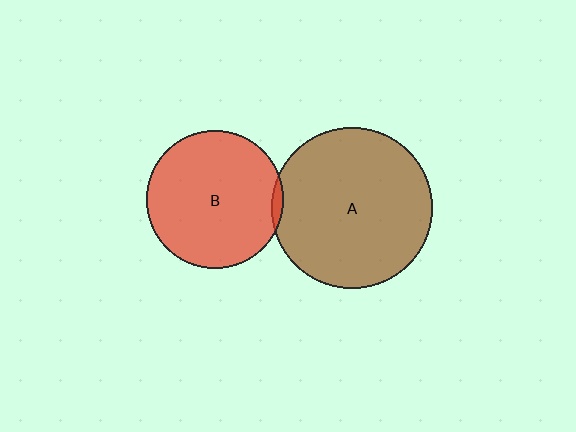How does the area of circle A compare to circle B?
Approximately 1.4 times.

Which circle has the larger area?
Circle A (brown).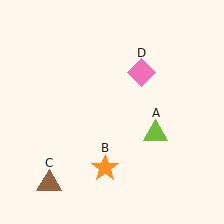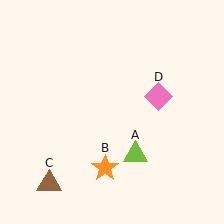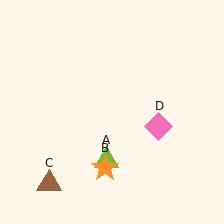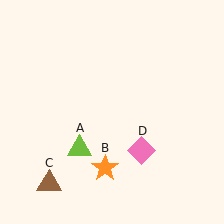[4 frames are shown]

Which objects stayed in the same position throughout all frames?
Orange star (object B) and brown triangle (object C) remained stationary.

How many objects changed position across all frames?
2 objects changed position: lime triangle (object A), pink diamond (object D).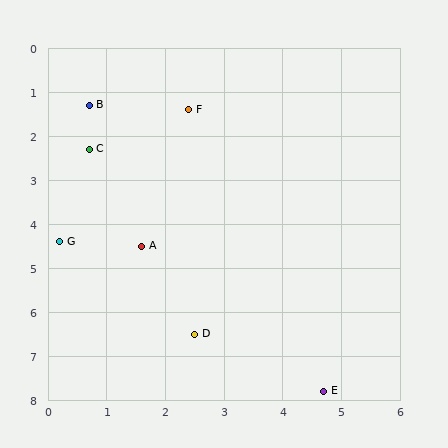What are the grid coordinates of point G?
Point G is at approximately (0.2, 4.4).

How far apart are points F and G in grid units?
Points F and G are about 3.7 grid units apart.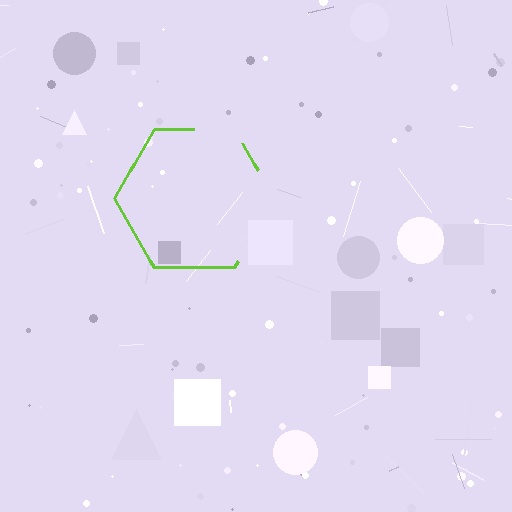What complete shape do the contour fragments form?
The contour fragments form a hexagon.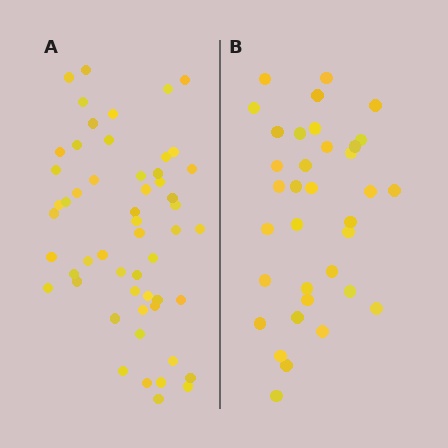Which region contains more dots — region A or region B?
Region A (the left region) has more dots.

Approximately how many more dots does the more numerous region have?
Region A has approximately 20 more dots than region B.